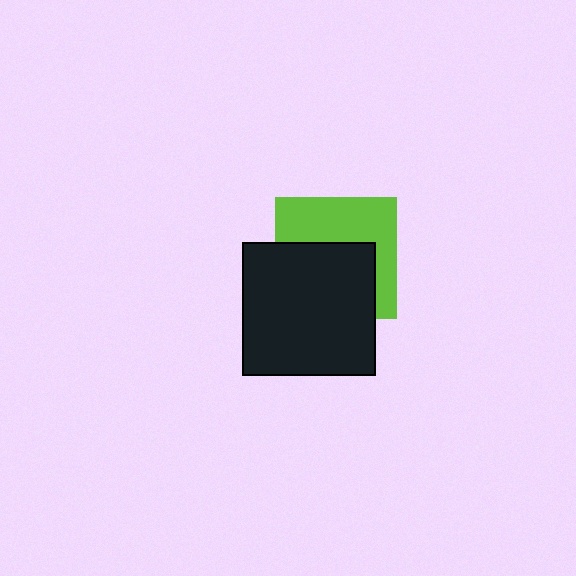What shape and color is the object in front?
The object in front is a black square.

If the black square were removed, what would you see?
You would see the complete lime square.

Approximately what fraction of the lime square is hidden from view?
Roughly 52% of the lime square is hidden behind the black square.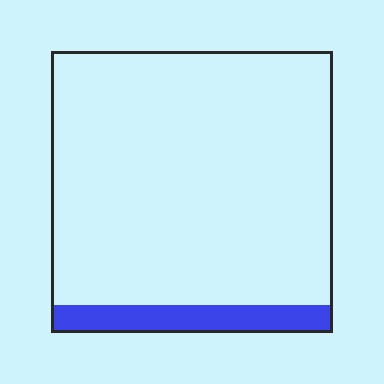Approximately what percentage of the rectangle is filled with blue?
Approximately 10%.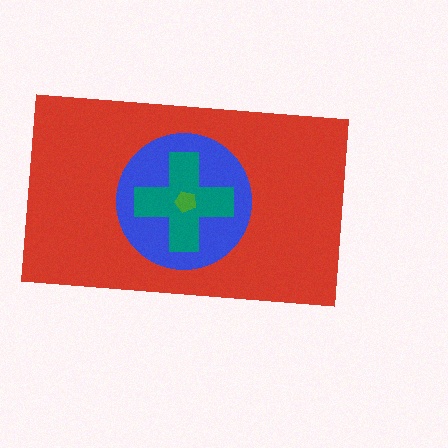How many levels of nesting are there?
4.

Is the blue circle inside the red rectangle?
Yes.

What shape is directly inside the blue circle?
The teal cross.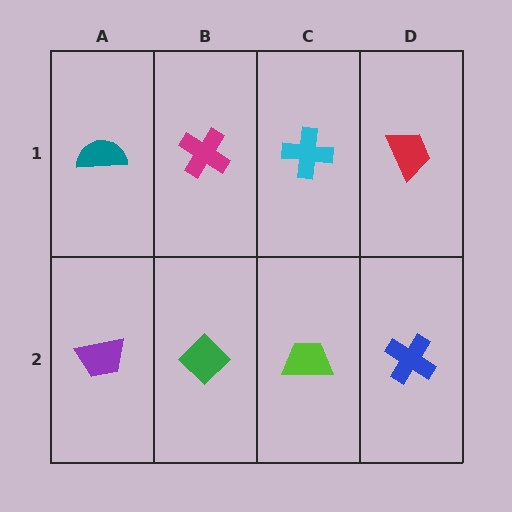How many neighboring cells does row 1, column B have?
3.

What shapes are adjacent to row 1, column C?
A lime trapezoid (row 2, column C), a magenta cross (row 1, column B), a red trapezoid (row 1, column D).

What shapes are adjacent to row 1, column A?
A purple trapezoid (row 2, column A), a magenta cross (row 1, column B).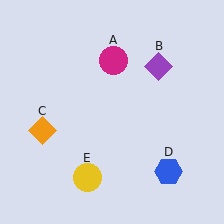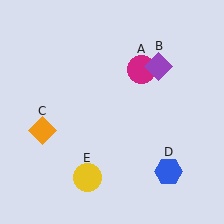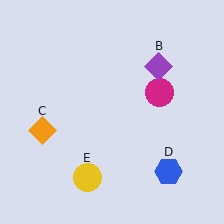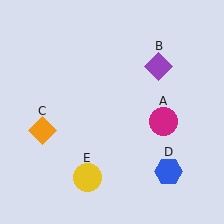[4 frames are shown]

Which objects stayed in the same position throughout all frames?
Purple diamond (object B) and orange diamond (object C) and blue hexagon (object D) and yellow circle (object E) remained stationary.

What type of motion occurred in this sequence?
The magenta circle (object A) rotated clockwise around the center of the scene.